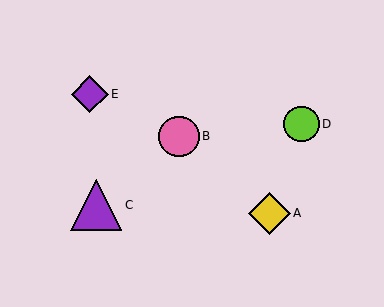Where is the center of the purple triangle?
The center of the purple triangle is at (96, 205).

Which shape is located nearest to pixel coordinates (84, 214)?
The purple triangle (labeled C) at (96, 205) is nearest to that location.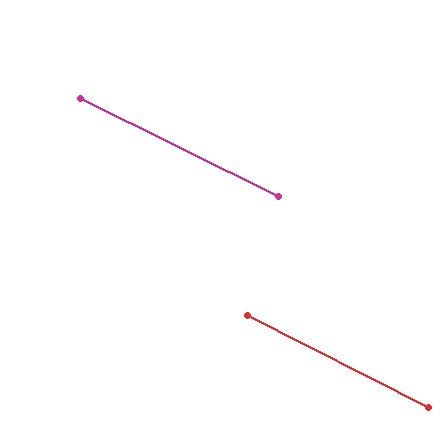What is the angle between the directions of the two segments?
Approximately 1 degree.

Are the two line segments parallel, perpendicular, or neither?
Parallel — their directions differ by only 0.7°.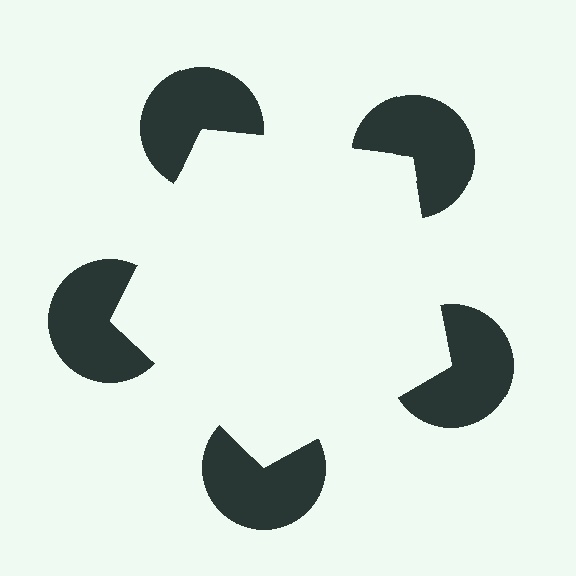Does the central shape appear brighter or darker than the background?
It typically appears slightly brighter than the background, even though no actual brightness change is drawn.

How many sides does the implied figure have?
5 sides.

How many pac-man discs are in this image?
There are 5 — one at each vertex of the illusory pentagon.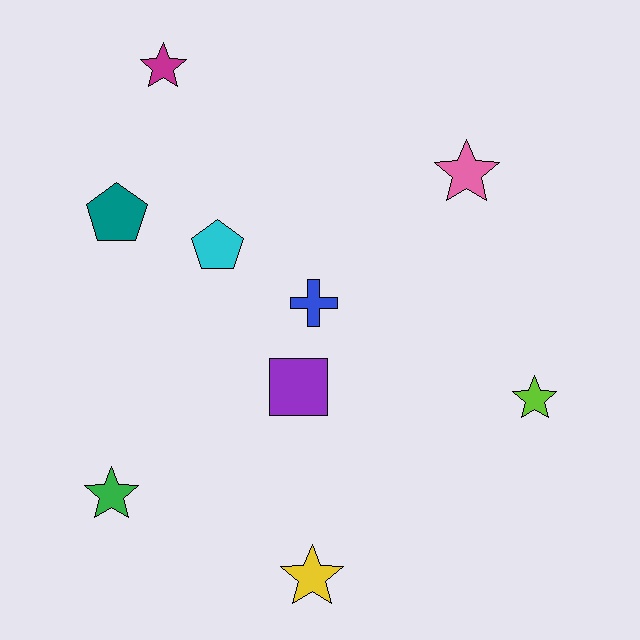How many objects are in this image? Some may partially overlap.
There are 9 objects.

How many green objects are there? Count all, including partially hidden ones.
There is 1 green object.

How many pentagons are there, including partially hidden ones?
There are 2 pentagons.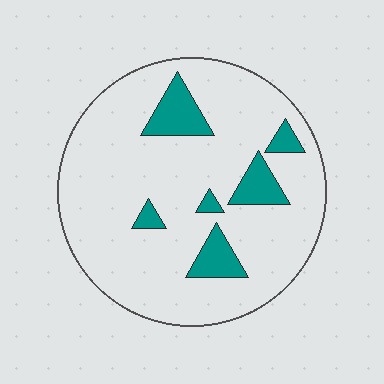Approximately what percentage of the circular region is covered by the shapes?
Approximately 15%.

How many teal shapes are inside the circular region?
6.